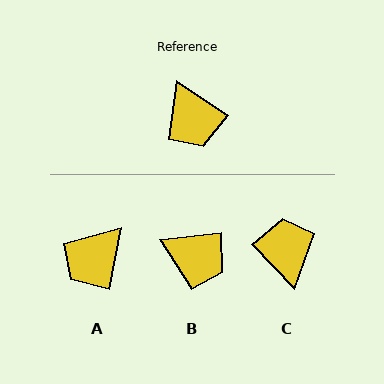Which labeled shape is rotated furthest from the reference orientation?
C, about 168 degrees away.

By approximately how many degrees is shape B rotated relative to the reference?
Approximately 40 degrees counter-clockwise.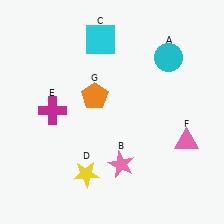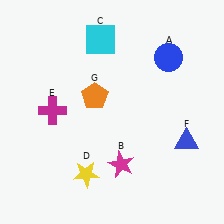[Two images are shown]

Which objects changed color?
A changed from cyan to blue. B changed from pink to magenta. F changed from pink to blue.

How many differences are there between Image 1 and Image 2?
There are 3 differences between the two images.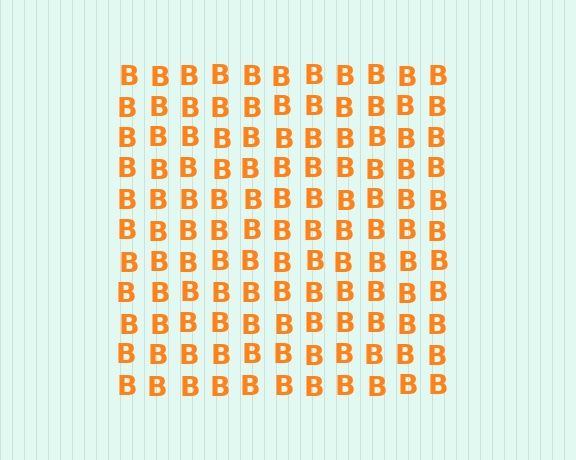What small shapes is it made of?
It is made of small letter B's.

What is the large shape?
The large shape is a square.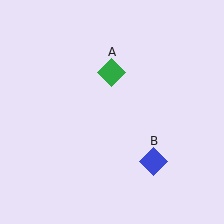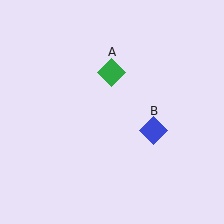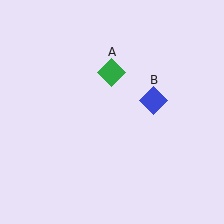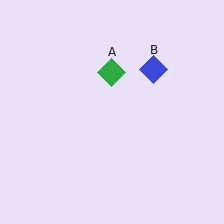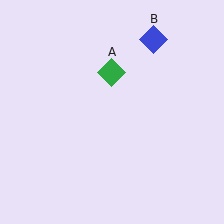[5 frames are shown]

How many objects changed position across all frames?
1 object changed position: blue diamond (object B).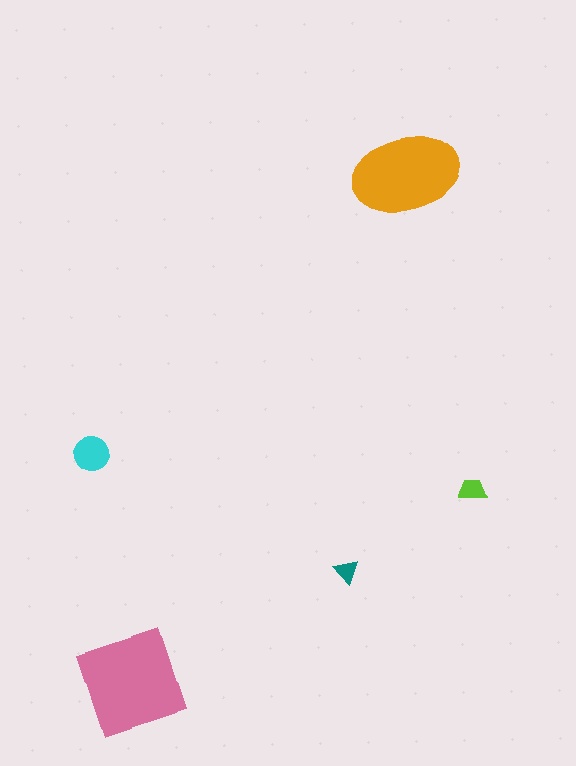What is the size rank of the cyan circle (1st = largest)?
3rd.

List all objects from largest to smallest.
The pink diamond, the orange ellipse, the cyan circle, the lime trapezoid, the teal triangle.